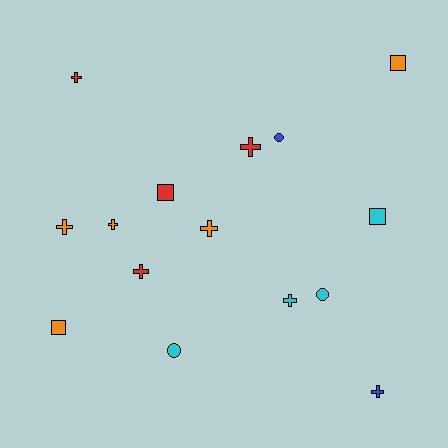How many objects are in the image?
There are 15 objects.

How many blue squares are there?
There are no blue squares.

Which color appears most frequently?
Orange, with 5 objects.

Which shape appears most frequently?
Cross, with 8 objects.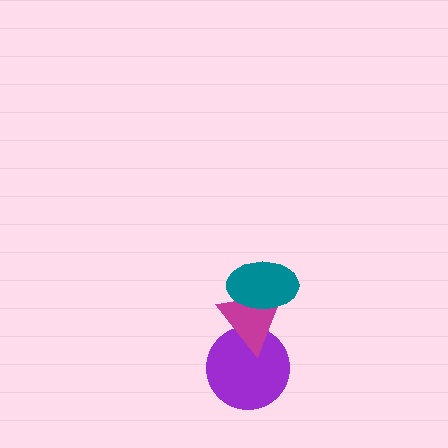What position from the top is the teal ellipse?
The teal ellipse is 1st from the top.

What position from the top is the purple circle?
The purple circle is 3rd from the top.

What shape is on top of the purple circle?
The magenta triangle is on top of the purple circle.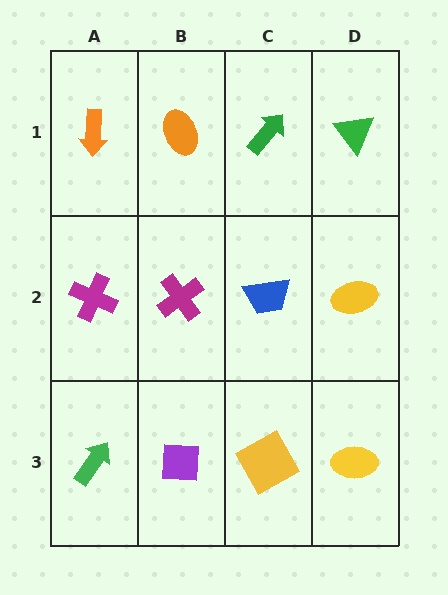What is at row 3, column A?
A green arrow.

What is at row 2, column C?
A blue trapezoid.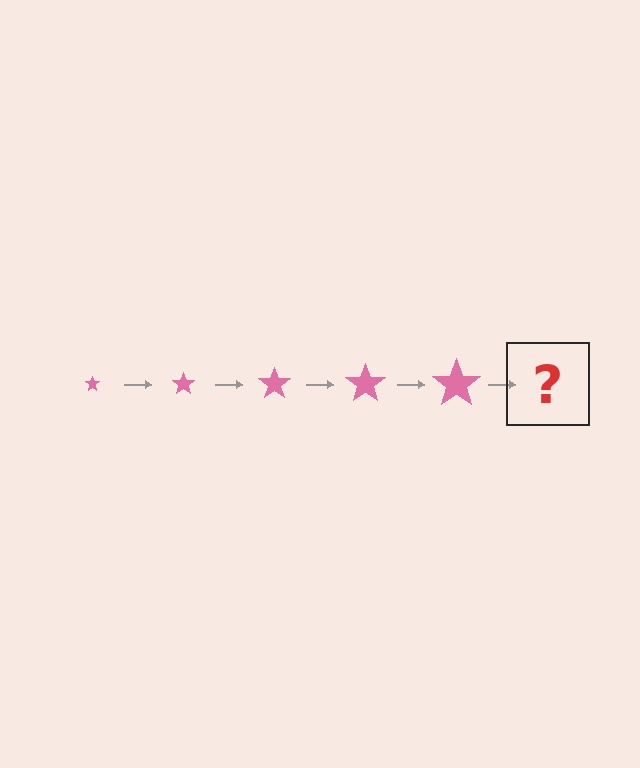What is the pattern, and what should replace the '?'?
The pattern is that the star gets progressively larger each step. The '?' should be a pink star, larger than the previous one.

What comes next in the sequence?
The next element should be a pink star, larger than the previous one.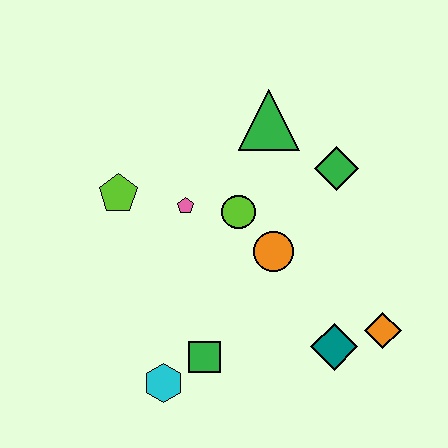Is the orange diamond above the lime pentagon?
No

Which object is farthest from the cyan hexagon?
The green triangle is farthest from the cyan hexagon.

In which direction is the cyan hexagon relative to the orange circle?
The cyan hexagon is below the orange circle.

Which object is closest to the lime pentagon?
The pink pentagon is closest to the lime pentagon.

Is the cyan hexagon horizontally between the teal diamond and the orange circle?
No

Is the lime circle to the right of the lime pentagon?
Yes